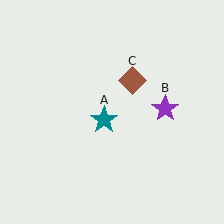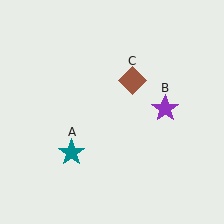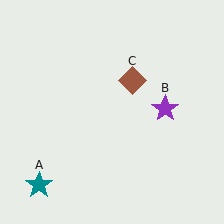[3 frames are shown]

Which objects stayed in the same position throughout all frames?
Purple star (object B) and brown diamond (object C) remained stationary.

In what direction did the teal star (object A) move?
The teal star (object A) moved down and to the left.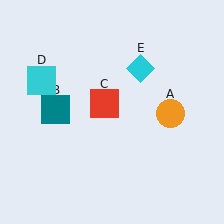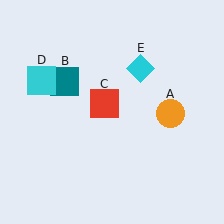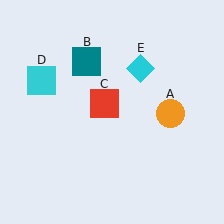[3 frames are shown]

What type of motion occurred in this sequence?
The teal square (object B) rotated clockwise around the center of the scene.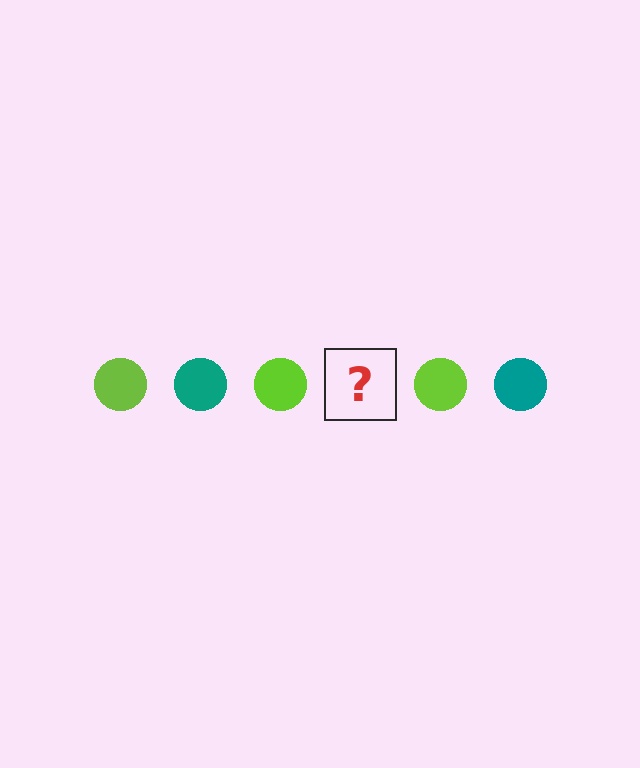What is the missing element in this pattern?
The missing element is a teal circle.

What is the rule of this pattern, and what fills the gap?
The rule is that the pattern cycles through lime, teal circles. The gap should be filled with a teal circle.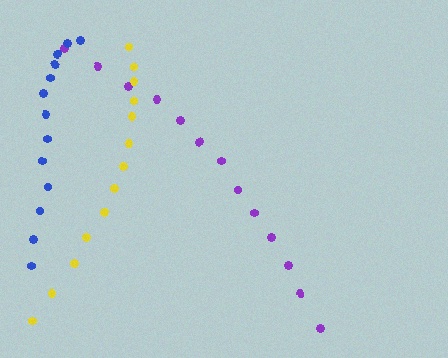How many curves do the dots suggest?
There are 3 distinct paths.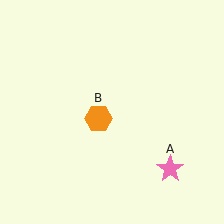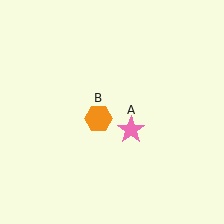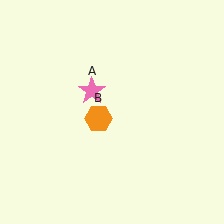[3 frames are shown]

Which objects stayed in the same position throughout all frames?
Orange hexagon (object B) remained stationary.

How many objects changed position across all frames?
1 object changed position: pink star (object A).